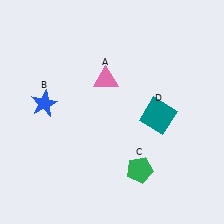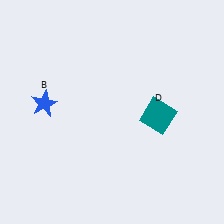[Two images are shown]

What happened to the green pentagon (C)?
The green pentagon (C) was removed in Image 2. It was in the bottom-right area of Image 1.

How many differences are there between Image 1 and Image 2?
There are 2 differences between the two images.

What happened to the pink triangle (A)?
The pink triangle (A) was removed in Image 2. It was in the top-left area of Image 1.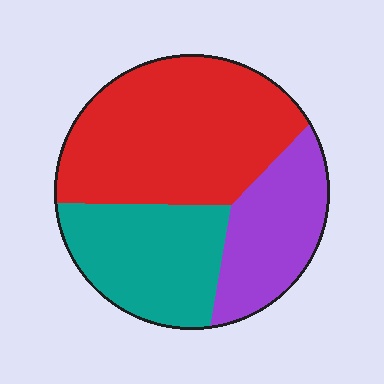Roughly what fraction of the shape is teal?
Teal covers around 30% of the shape.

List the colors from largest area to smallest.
From largest to smallest: red, teal, purple.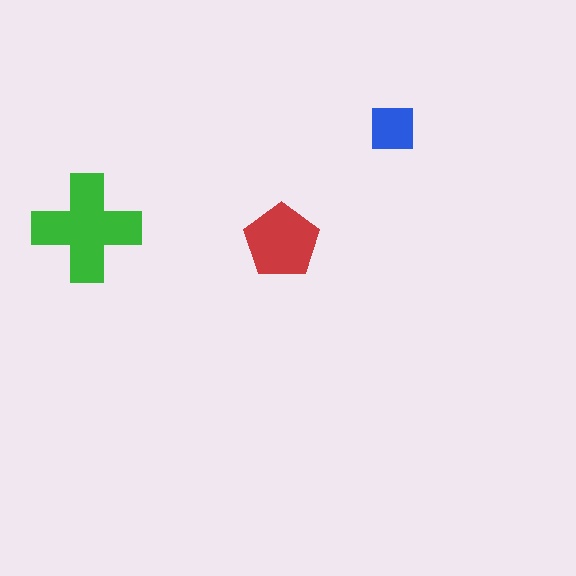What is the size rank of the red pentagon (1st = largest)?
2nd.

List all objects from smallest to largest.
The blue square, the red pentagon, the green cross.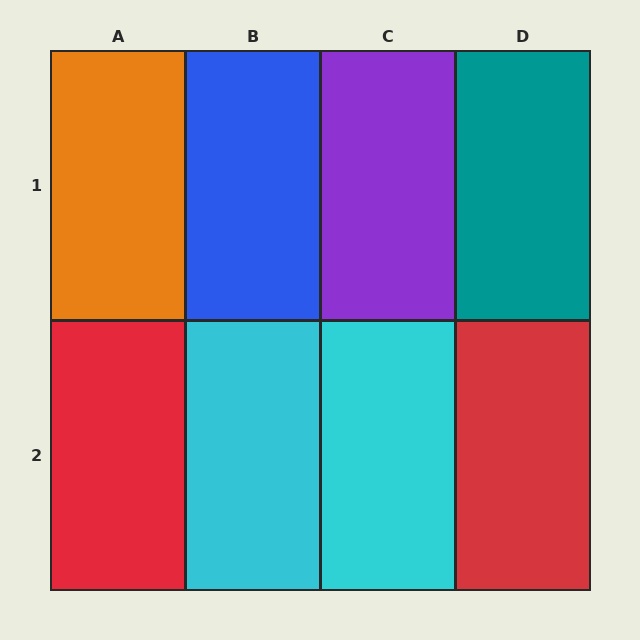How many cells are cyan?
2 cells are cyan.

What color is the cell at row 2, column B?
Cyan.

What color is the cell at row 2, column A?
Red.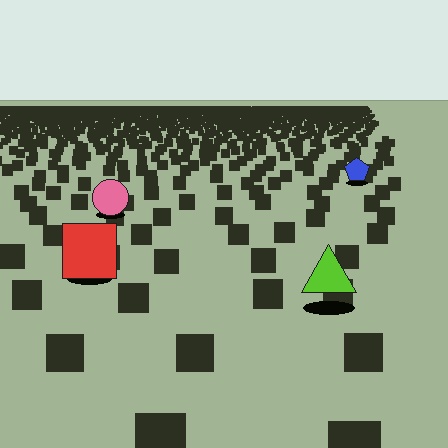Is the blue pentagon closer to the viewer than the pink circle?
No. The pink circle is closer — you can tell from the texture gradient: the ground texture is coarser near it.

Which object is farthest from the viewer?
The blue pentagon is farthest from the viewer. It appears smaller and the ground texture around it is denser.